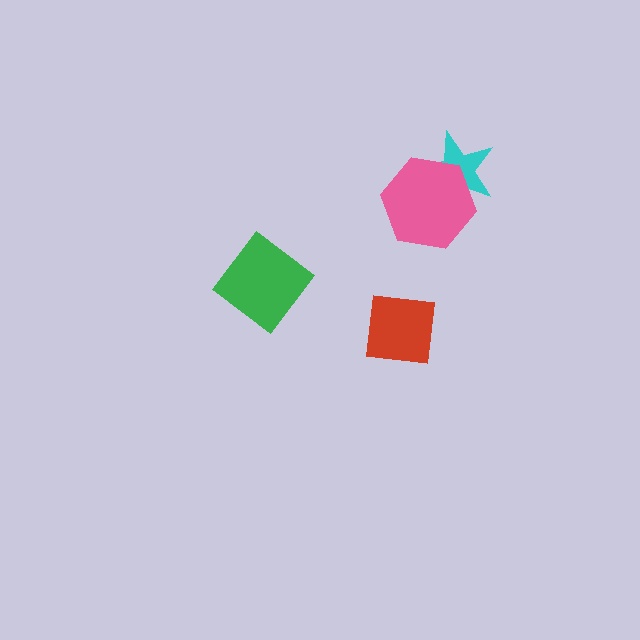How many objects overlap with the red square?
0 objects overlap with the red square.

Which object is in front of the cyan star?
The pink hexagon is in front of the cyan star.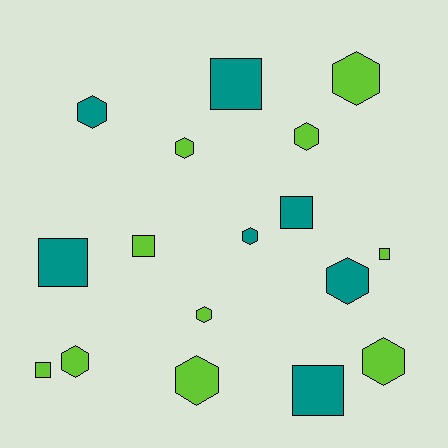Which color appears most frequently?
Lime, with 10 objects.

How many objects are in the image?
There are 17 objects.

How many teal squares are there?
There are 4 teal squares.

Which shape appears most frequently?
Hexagon, with 10 objects.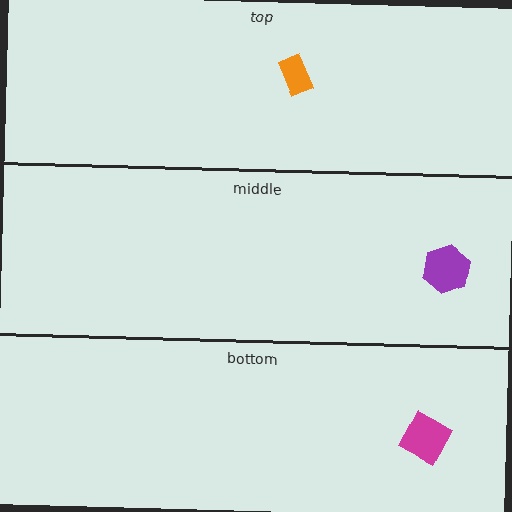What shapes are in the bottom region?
The magenta diamond.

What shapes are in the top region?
The orange rectangle.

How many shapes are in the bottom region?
1.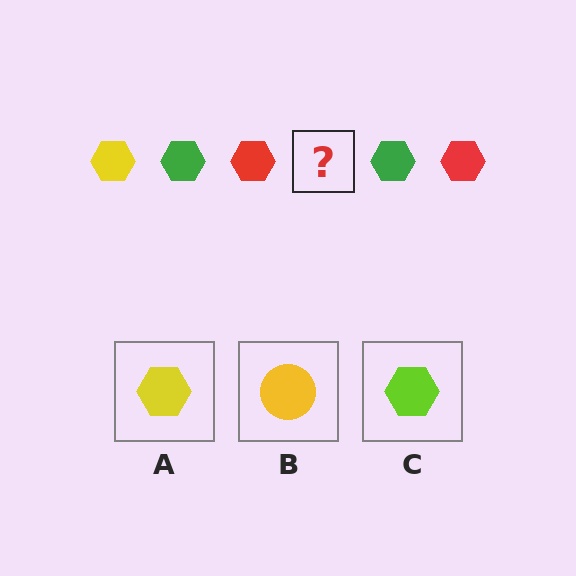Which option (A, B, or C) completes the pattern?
A.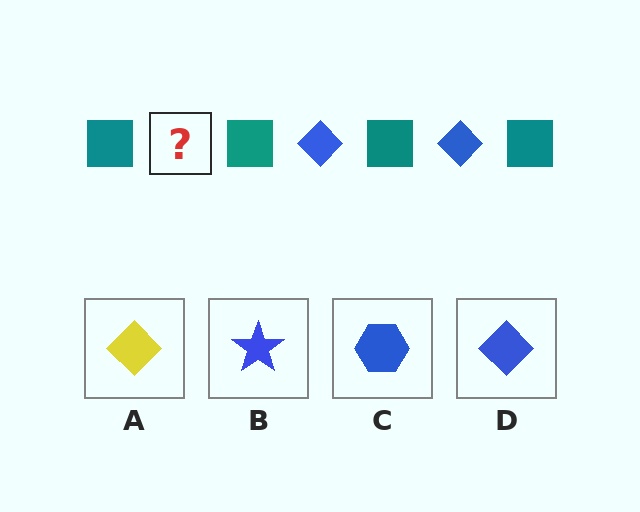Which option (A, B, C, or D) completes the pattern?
D.